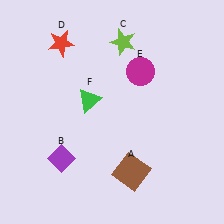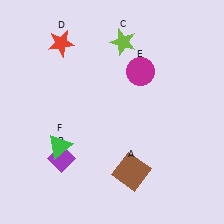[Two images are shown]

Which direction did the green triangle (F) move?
The green triangle (F) moved down.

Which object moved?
The green triangle (F) moved down.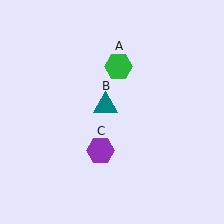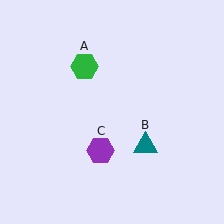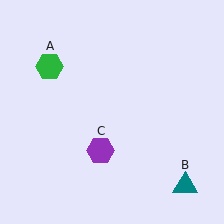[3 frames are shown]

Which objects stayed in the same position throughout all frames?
Purple hexagon (object C) remained stationary.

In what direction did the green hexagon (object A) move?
The green hexagon (object A) moved left.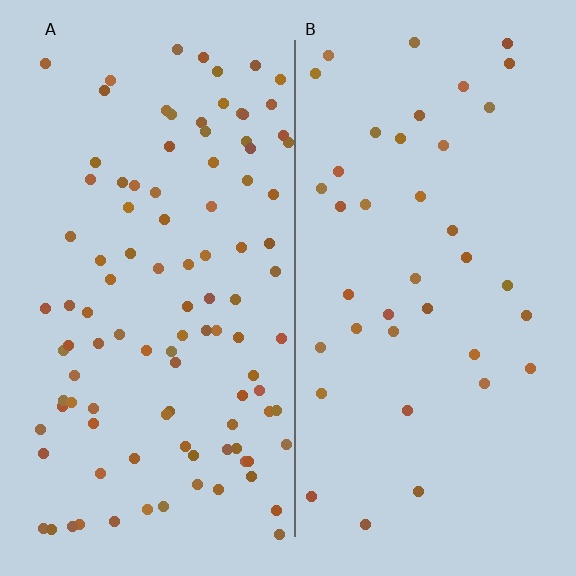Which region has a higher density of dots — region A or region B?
A (the left).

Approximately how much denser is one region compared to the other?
Approximately 2.6× — region A over region B.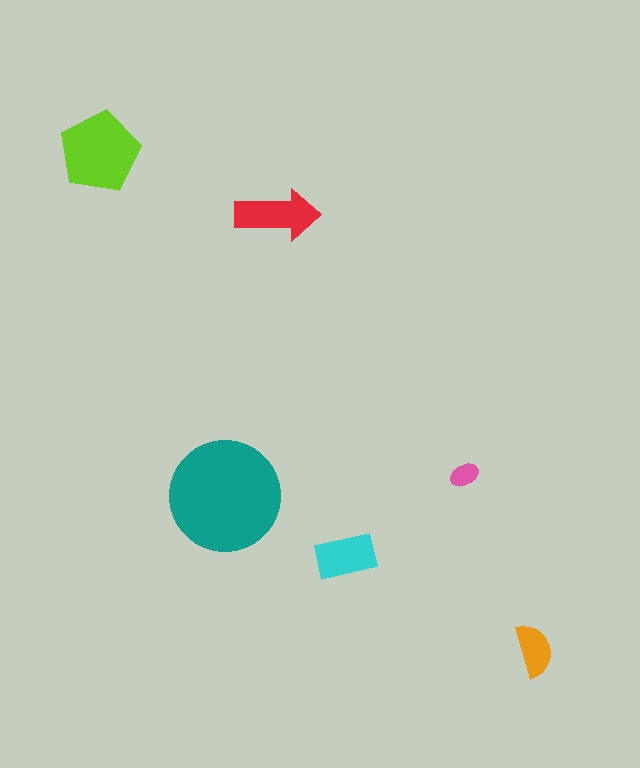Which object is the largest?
The teal circle.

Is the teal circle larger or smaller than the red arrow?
Larger.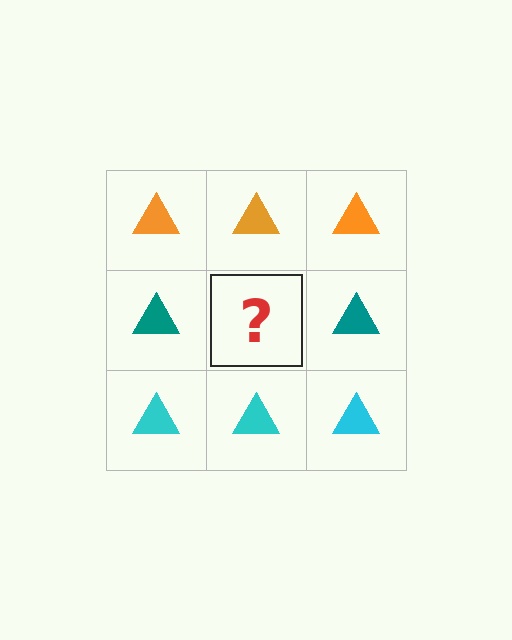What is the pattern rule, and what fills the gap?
The rule is that each row has a consistent color. The gap should be filled with a teal triangle.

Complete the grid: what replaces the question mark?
The question mark should be replaced with a teal triangle.